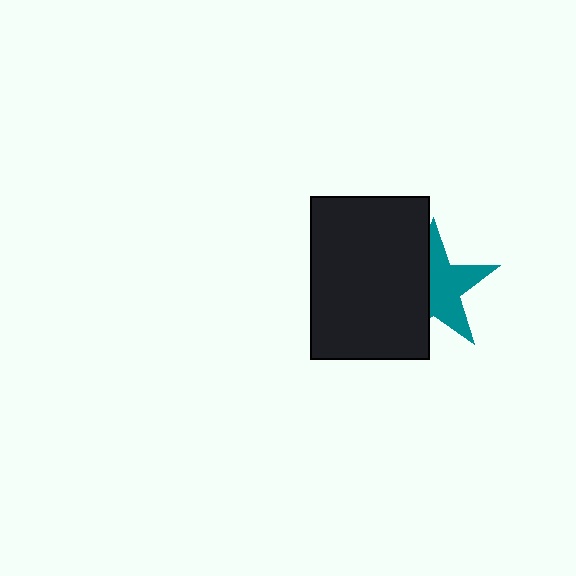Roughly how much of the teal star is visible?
About half of it is visible (roughly 56%).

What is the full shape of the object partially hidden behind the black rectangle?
The partially hidden object is a teal star.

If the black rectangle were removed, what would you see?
You would see the complete teal star.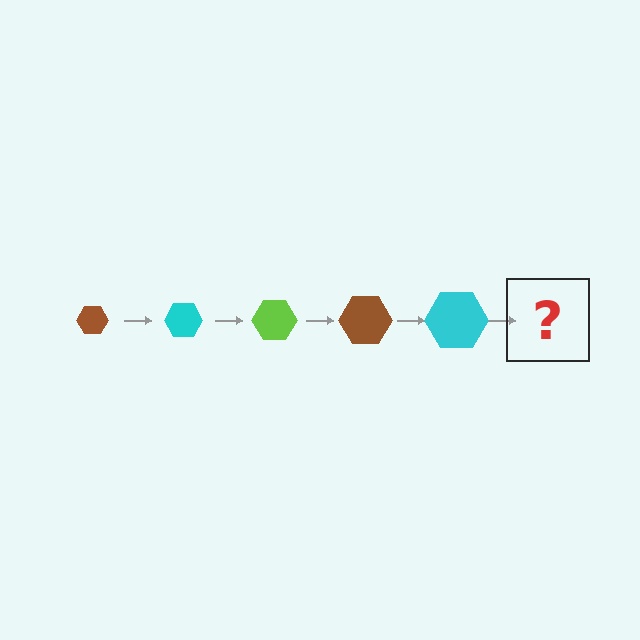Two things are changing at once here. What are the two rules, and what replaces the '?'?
The two rules are that the hexagon grows larger each step and the color cycles through brown, cyan, and lime. The '?' should be a lime hexagon, larger than the previous one.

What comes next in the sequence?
The next element should be a lime hexagon, larger than the previous one.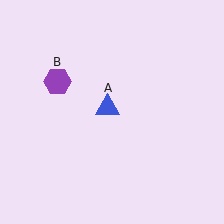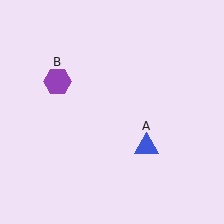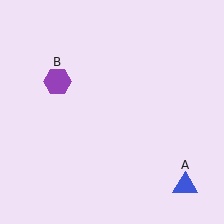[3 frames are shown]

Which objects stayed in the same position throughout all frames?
Purple hexagon (object B) remained stationary.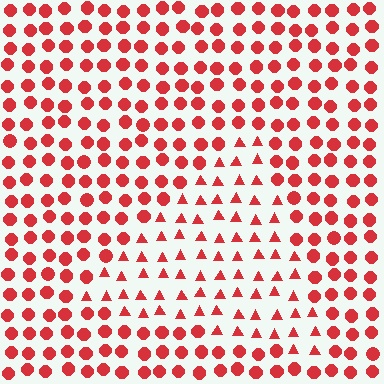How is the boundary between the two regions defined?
The boundary is defined by a change in element shape: triangles inside vs. circles outside. All elements share the same color and spacing.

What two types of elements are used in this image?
The image uses triangles inside the triangle region and circles outside it.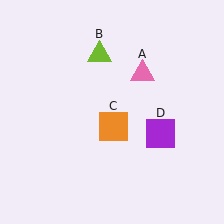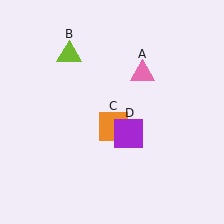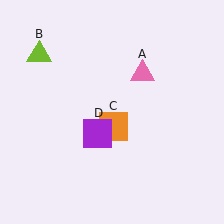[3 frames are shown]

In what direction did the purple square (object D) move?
The purple square (object D) moved left.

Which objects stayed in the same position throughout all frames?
Pink triangle (object A) and orange square (object C) remained stationary.